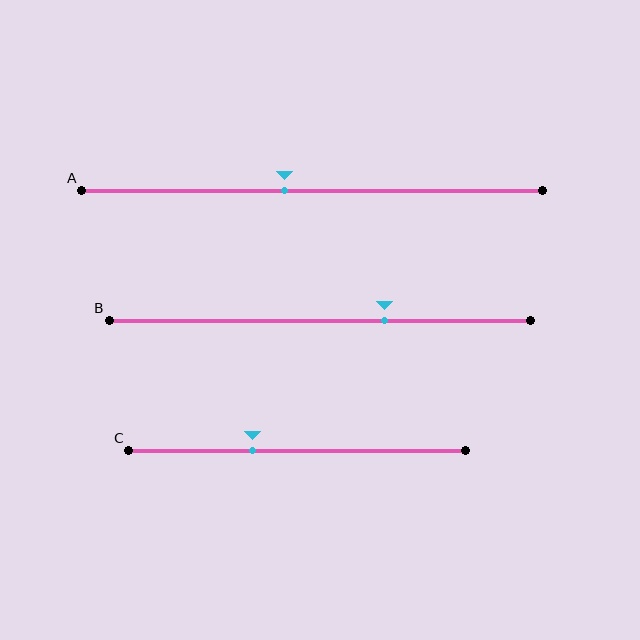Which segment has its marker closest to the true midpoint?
Segment A has its marker closest to the true midpoint.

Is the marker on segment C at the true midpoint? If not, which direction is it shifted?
No, the marker on segment C is shifted to the left by about 13% of the segment length.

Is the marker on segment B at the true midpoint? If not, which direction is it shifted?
No, the marker on segment B is shifted to the right by about 15% of the segment length.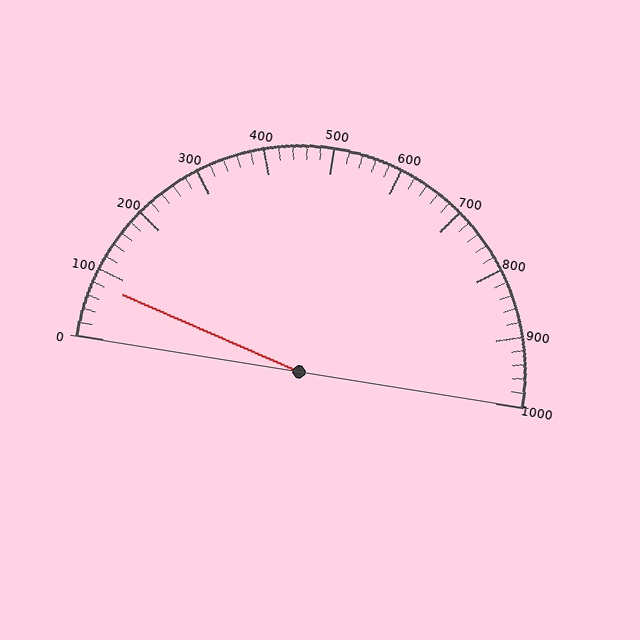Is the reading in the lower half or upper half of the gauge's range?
The reading is in the lower half of the range (0 to 1000).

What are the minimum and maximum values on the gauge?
The gauge ranges from 0 to 1000.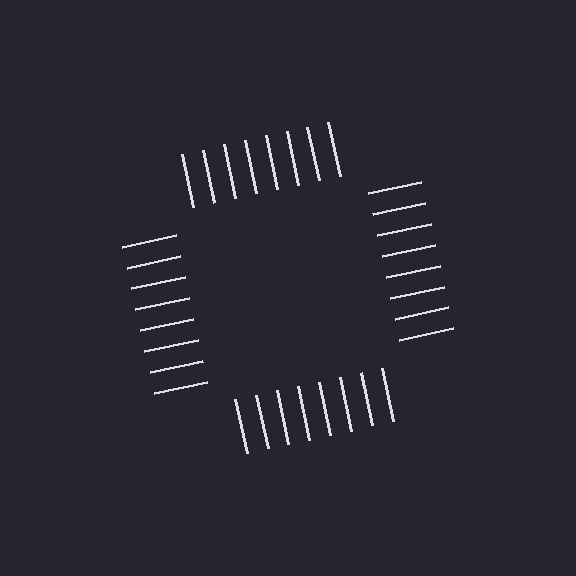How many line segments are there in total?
32 — 8 along each of the 4 edges.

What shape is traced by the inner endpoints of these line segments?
An illusory square — the line segments terminate on its edges but no continuous stroke is drawn.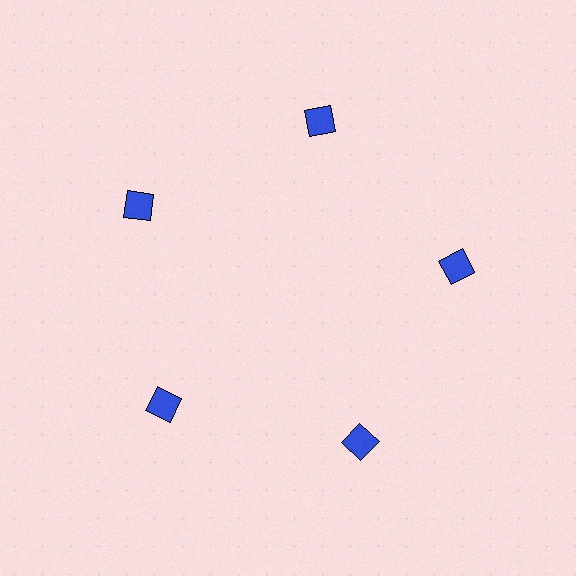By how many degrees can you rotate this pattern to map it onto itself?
The pattern maps onto itself every 72 degrees of rotation.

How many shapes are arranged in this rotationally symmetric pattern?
There are 5 shapes, arranged in 5 groups of 1.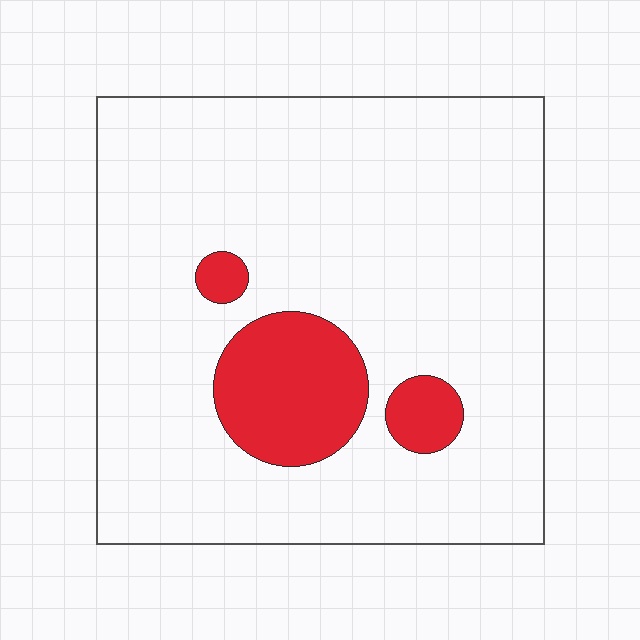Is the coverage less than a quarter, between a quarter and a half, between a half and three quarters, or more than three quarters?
Less than a quarter.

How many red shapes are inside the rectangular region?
3.